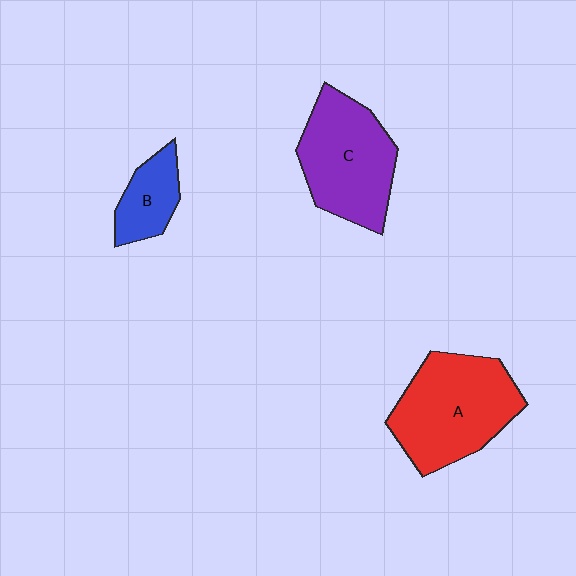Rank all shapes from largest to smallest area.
From largest to smallest: A (red), C (purple), B (blue).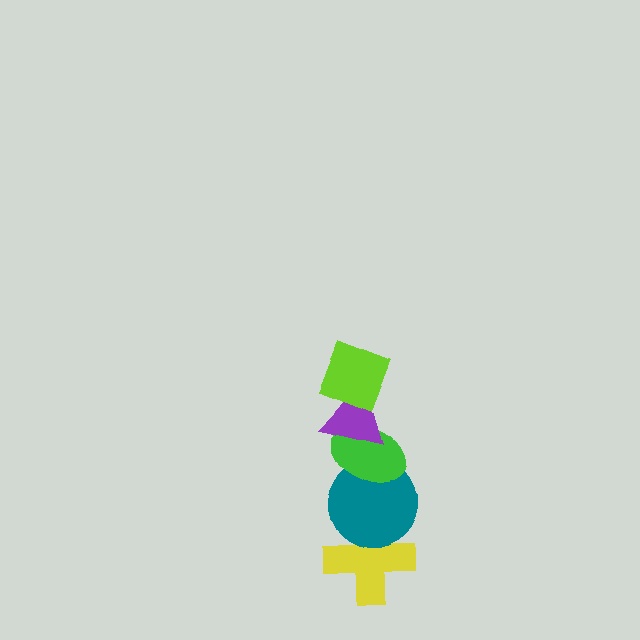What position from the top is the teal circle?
The teal circle is 4th from the top.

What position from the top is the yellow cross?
The yellow cross is 5th from the top.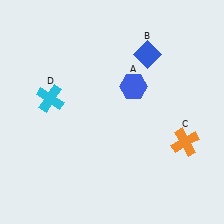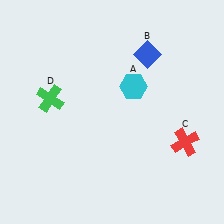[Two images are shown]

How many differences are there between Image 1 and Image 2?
There are 3 differences between the two images.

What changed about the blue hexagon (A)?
In Image 1, A is blue. In Image 2, it changed to cyan.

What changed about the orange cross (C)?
In Image 1, C is orange. In Image 2, it changed to red.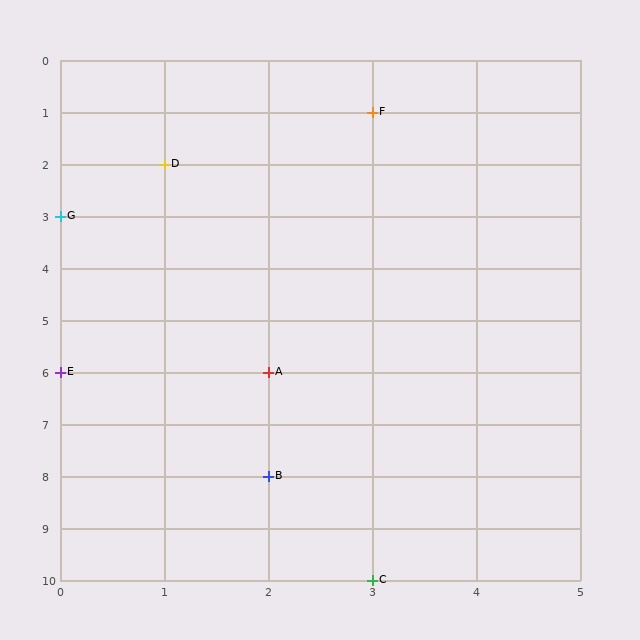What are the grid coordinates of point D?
Point D is at grid coordinates (1, 2).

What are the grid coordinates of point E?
Point E is at grid coordinates (0, 6).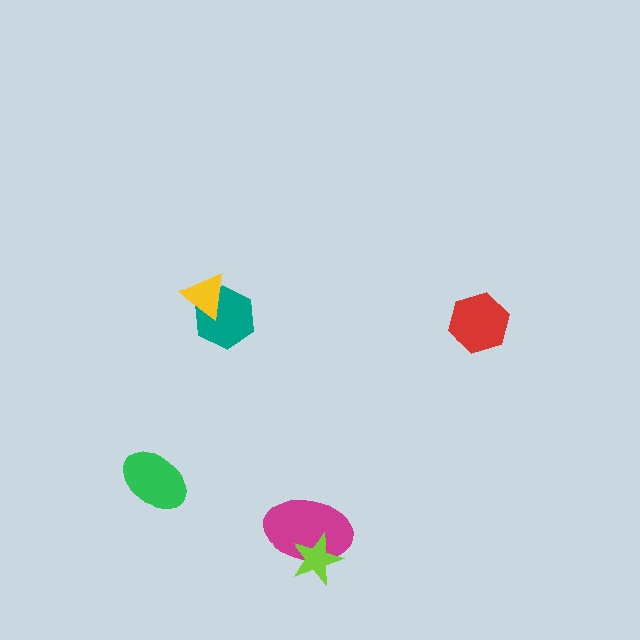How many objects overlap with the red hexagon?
0 objects overlap with the red hexagon.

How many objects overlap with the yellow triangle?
1 object overlaps with the yellow triangle.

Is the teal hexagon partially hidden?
Yes, it is partially covered by another shape.